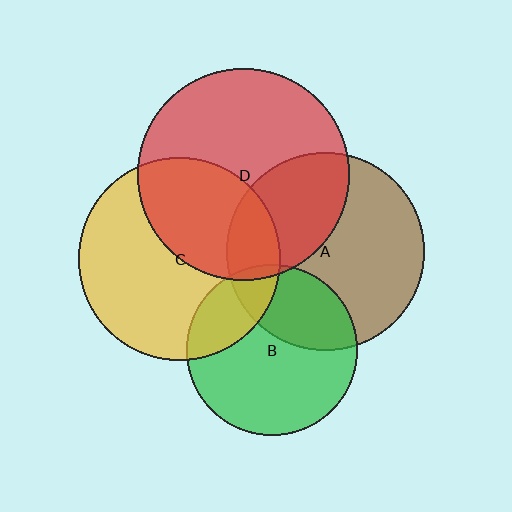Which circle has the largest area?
Circle D (red).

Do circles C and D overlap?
Yes.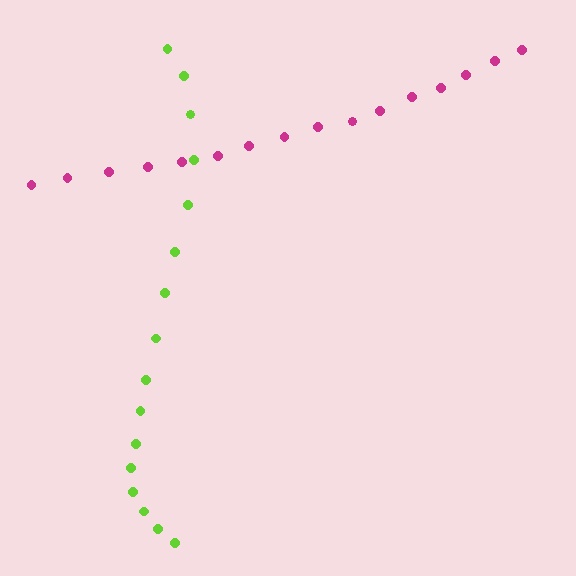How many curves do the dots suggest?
There are 2 distinct paths.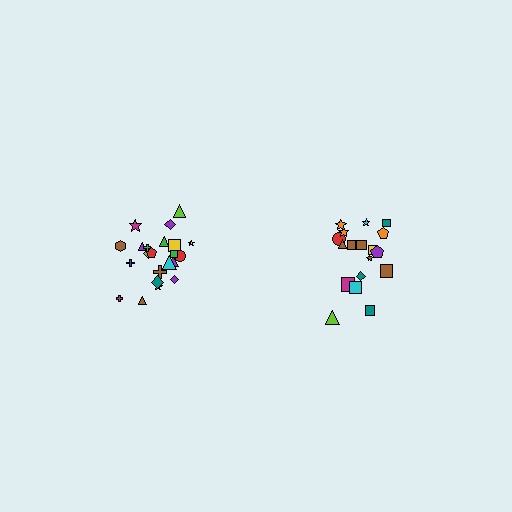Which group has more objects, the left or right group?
The left group.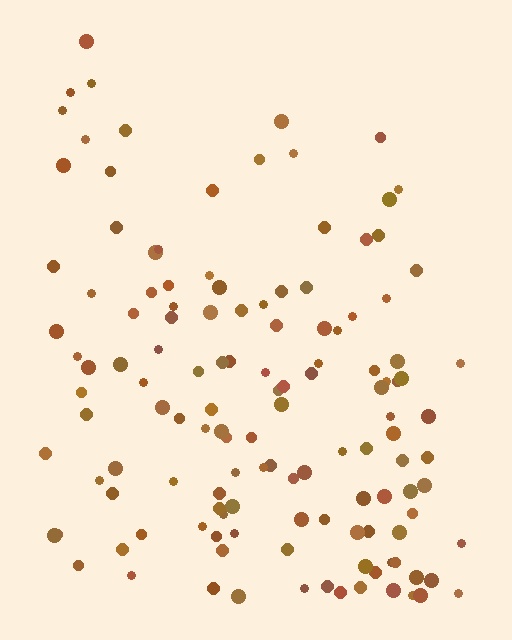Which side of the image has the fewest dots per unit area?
The top.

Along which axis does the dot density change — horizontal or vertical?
Vertical.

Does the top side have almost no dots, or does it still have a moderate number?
Still a moderate number, just noticeably fewer than the bottom.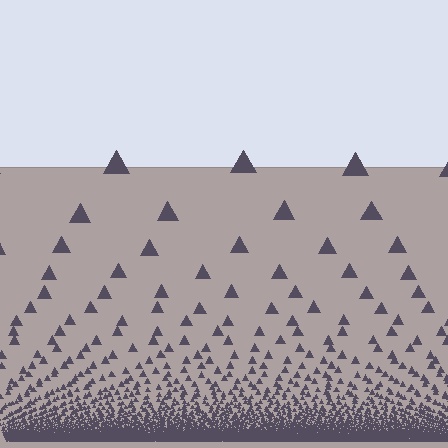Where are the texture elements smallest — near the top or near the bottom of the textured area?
Near the bottom.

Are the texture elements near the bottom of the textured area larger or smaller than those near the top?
Smaller. The gradient is inverted — elements near the bottom are smaller and denser.